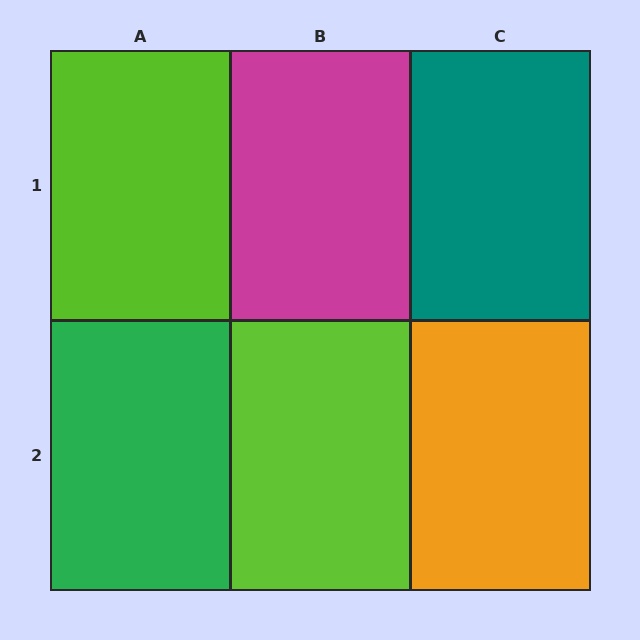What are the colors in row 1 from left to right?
Lime, magenta, teal.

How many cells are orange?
1 cell is orange.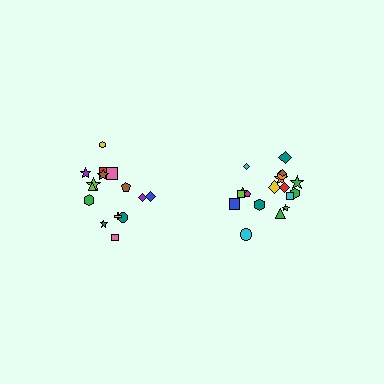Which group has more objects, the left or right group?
The right group.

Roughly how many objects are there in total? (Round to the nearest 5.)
Roughly 35 objects in total.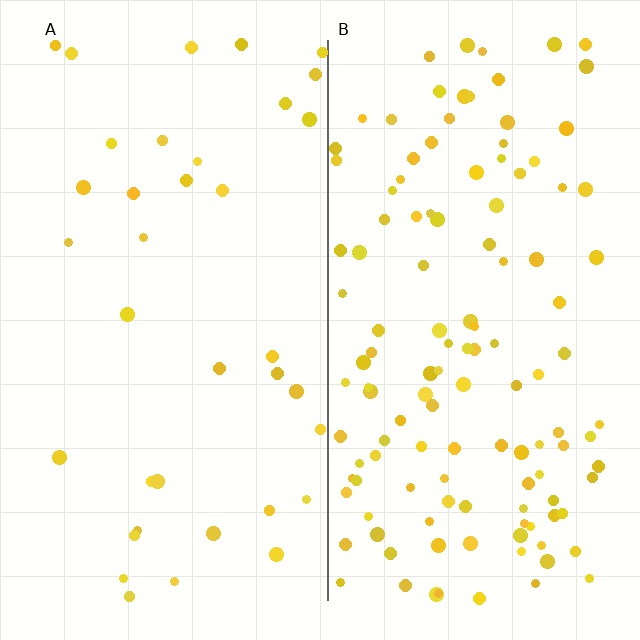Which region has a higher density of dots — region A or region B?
B (the right).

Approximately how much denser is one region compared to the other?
Approximately 3.4× — region B over region A.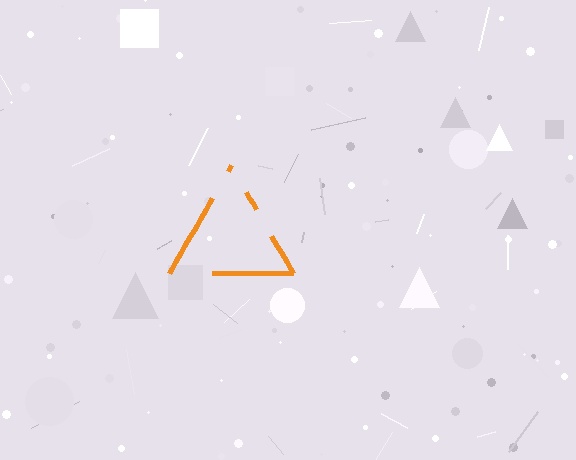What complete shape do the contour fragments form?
The contour fragments form a triangle.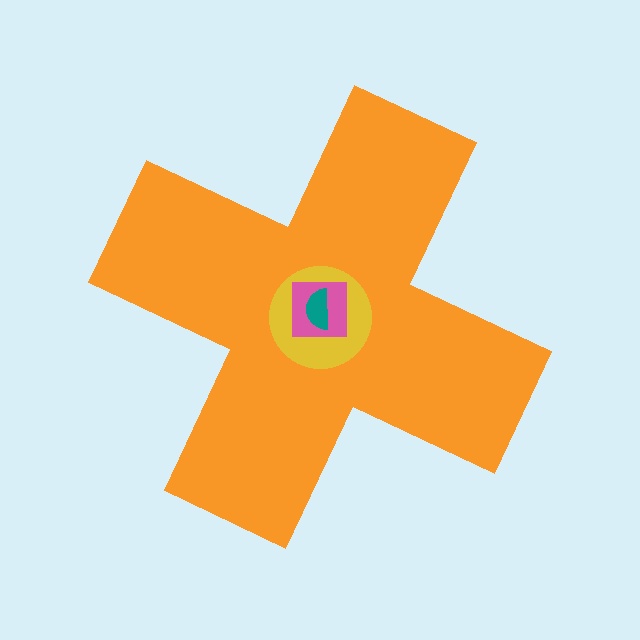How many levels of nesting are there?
4.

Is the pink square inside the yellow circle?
Yes.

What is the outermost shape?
The orange cross.